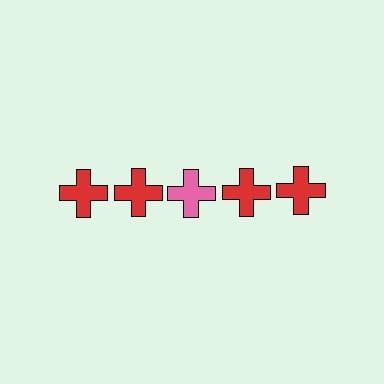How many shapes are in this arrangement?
There are 5 shapes arranged in a grid pattern.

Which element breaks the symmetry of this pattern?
The pink cross in the top row, center column breaks the symmetry. All other shapes are red crosses.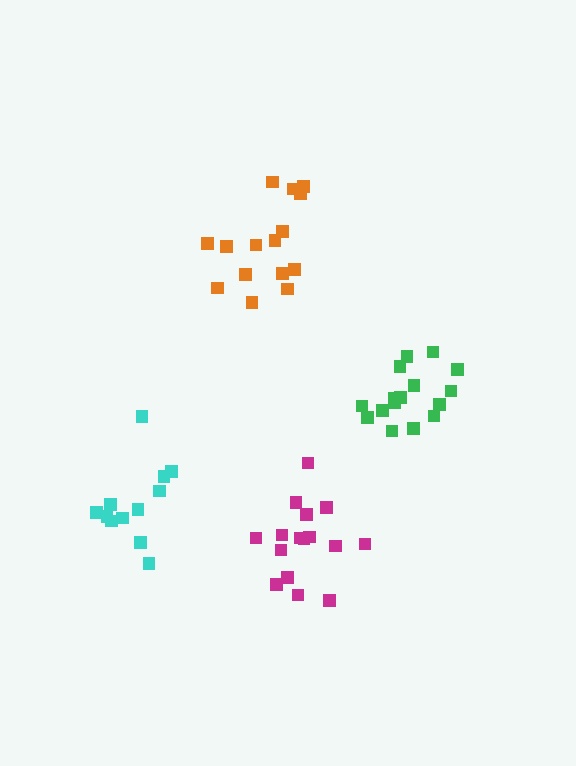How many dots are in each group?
Group 1: 15 dots, Group 2: 16 dots, Group 3: 12 dots, Group 4: 16 dots (59 total).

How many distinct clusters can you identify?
There are 4 distinct clusters.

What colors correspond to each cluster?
The clusters are colored: orange, green, cyan, magenta.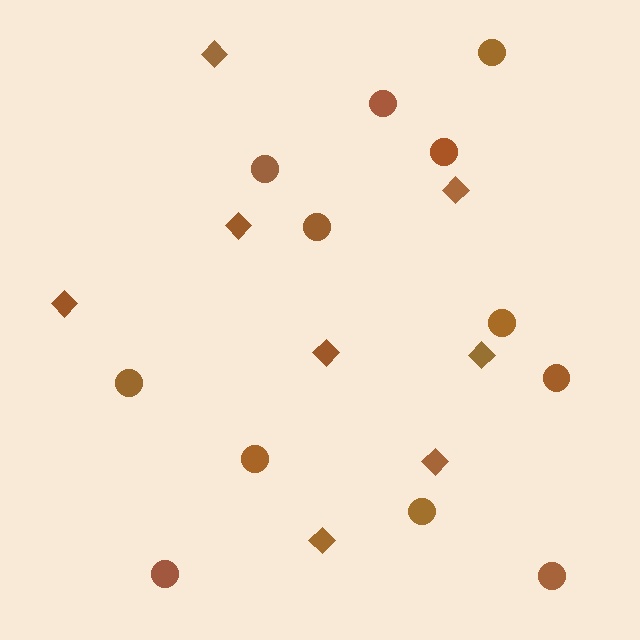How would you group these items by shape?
There are 2 groups: one group of circles (12) and one group of diamonds (8).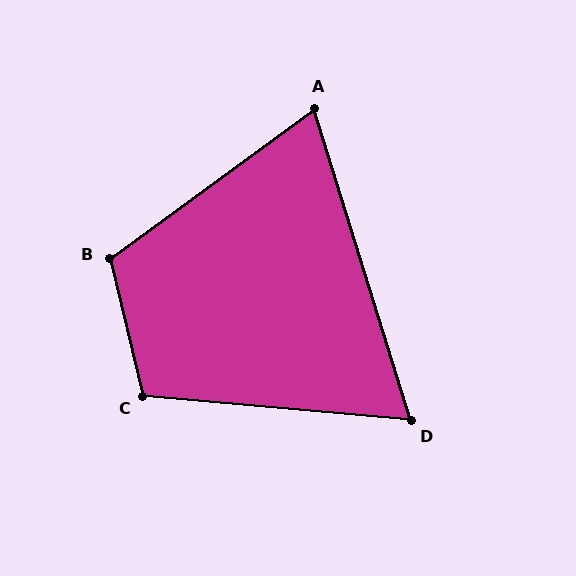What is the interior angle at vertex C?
Approximately 109 degrees (obtuse).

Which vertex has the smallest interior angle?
D, at approximately 68 degrees.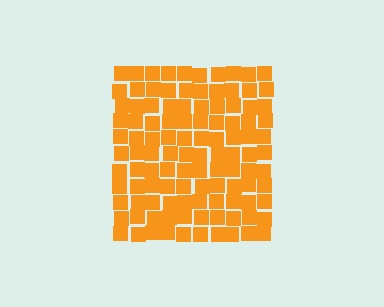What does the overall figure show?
The overall figure shows a square.